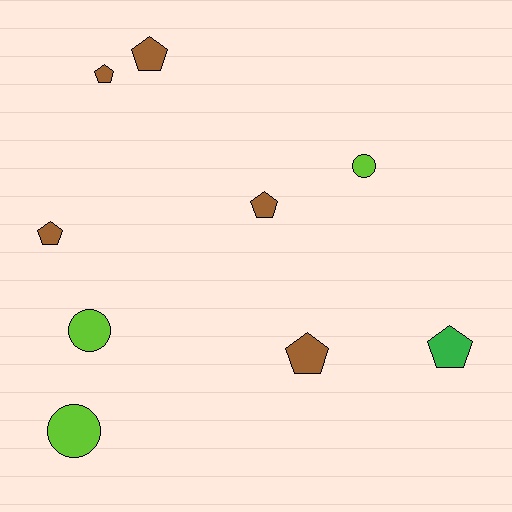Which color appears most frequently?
Brown, with 5 objects.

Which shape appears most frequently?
Pentagon, with 6 objects.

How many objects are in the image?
There are 9 objects.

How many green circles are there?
There are no green circles.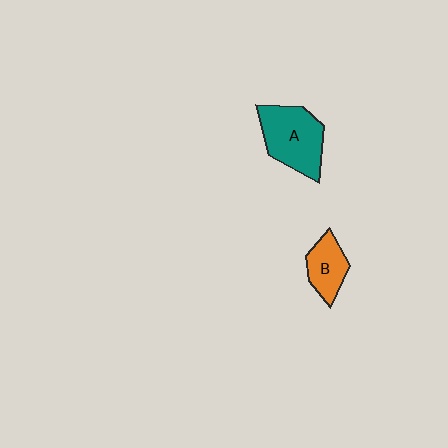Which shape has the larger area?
Shape A (teal).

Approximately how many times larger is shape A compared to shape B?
Approximately 1.7 times.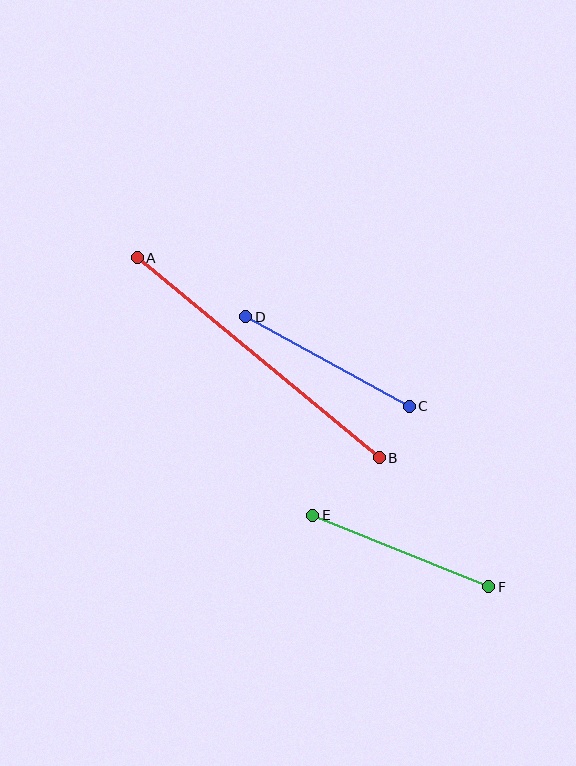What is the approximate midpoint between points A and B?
The midpoint is at approximately (258, 358) pixels.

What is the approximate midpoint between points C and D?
The midpoint is at approximately (328, 362) pixels.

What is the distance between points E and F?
The distance is approximately 190 pixels.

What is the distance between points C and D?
The distance is approximately 186 pixels.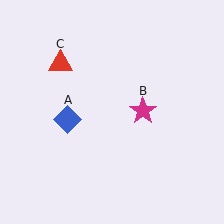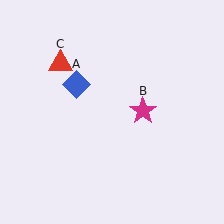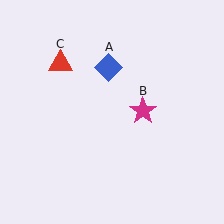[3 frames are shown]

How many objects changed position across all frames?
1 object changed position: blue diamond (object A).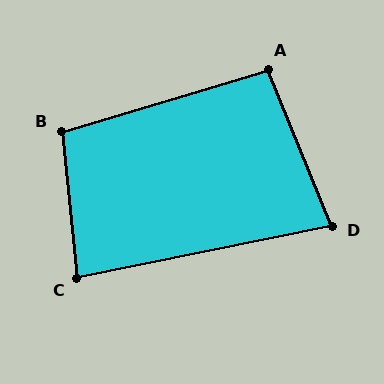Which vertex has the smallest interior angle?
D, at approximately 79 degrees.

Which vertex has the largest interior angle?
B, at approximately 101 degrees.